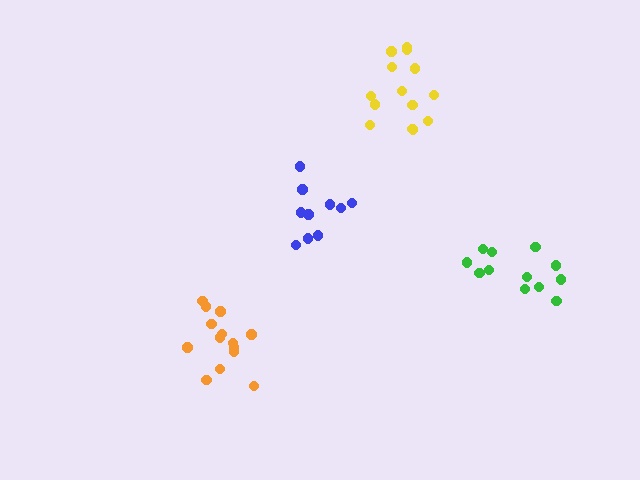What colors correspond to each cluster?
The clusters are colored: yellow, green, blue, orange.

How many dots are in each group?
Group 1: 14 dots, Group 2: 12 dots, Group 3: 10 dots, Group 4: 14 dots (50 total).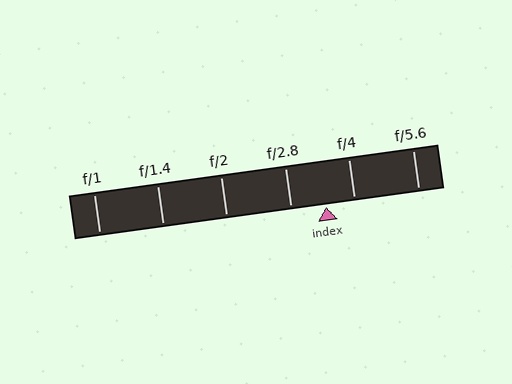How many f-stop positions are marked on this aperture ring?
There are 6 f-stop positions marked.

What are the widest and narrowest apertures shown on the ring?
The widest aperture shown is f/1 and the narrowest is f/5.6.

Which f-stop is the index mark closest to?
The index mark is closest to f/4.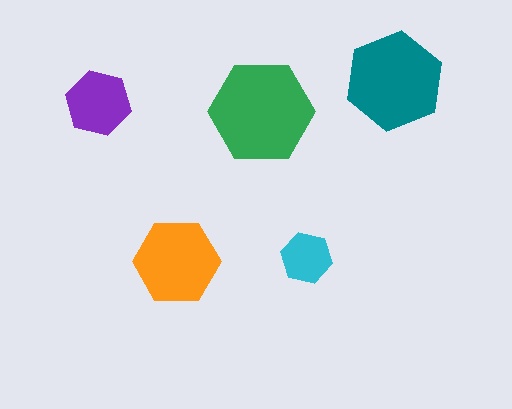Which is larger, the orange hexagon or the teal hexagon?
The teal one.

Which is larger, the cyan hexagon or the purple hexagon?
The purple one.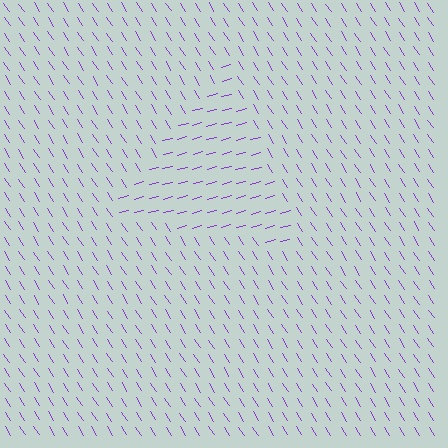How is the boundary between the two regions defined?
The boundary is defined purely by a change in line orientation (approximately 73 degrees difference). All lines are the same color and thickness.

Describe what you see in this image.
The image is filled with small purple line segments. A triangle region in the image has lines oriented differently from the surrounding lines, creating a visible texture boundary.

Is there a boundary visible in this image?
Yes, there is a texture boundary formed by a change in line orientation.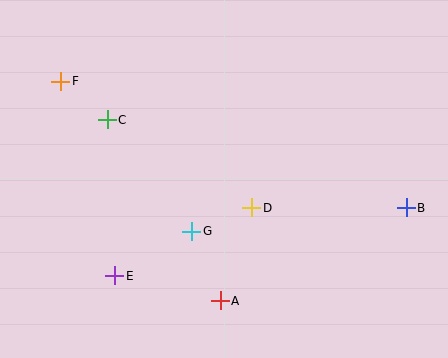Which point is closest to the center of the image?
Point D at (252, 208) is closest to the center.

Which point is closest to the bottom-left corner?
Point E is closest to the bottom-left corner.